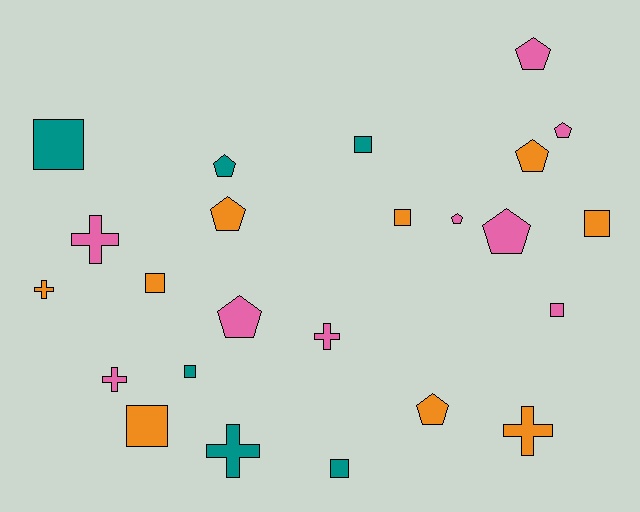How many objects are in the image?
There are 24 objects.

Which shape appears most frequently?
Square, with 9 objects.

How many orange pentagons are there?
There are 3 orange pentagons.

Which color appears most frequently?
Orange, with 9 objects.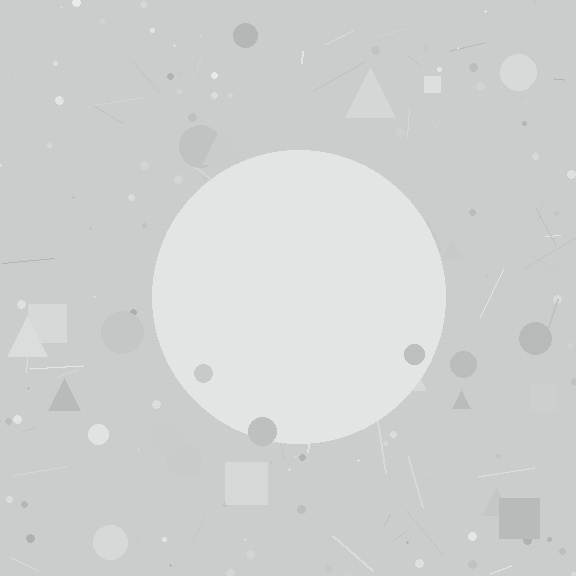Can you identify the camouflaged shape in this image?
The camouflaged shape is a circle.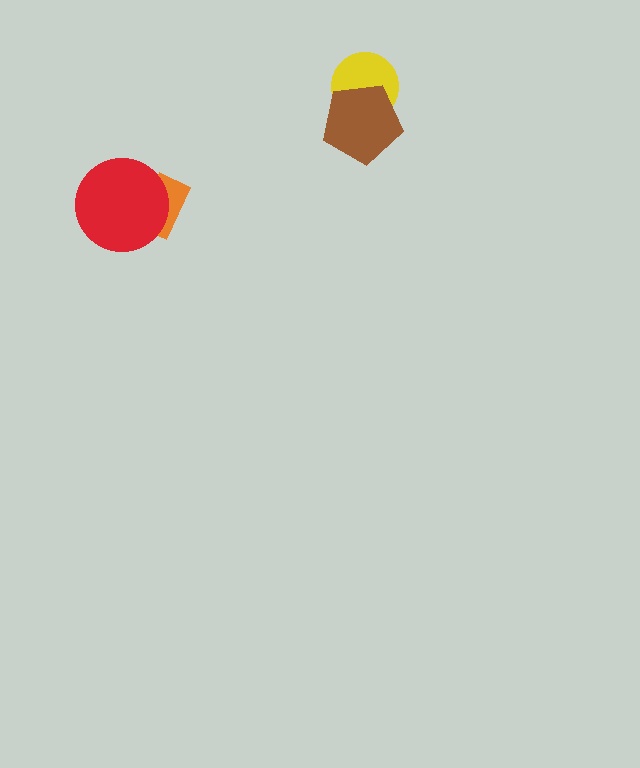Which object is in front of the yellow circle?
The brown pentagon is in front of the yellow circle.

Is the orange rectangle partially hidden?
Yes, it is partially covered by another shape.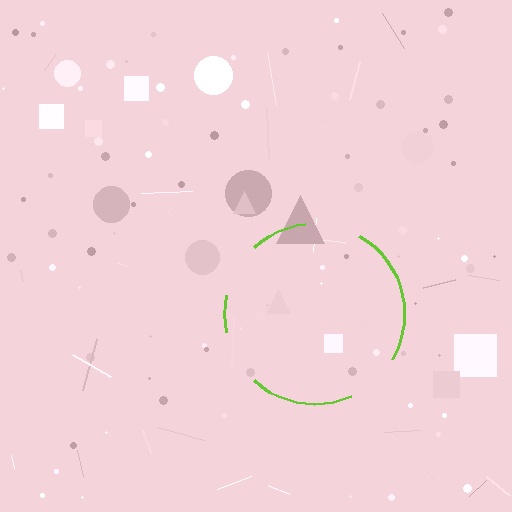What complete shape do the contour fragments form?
The contour fragments form a circle.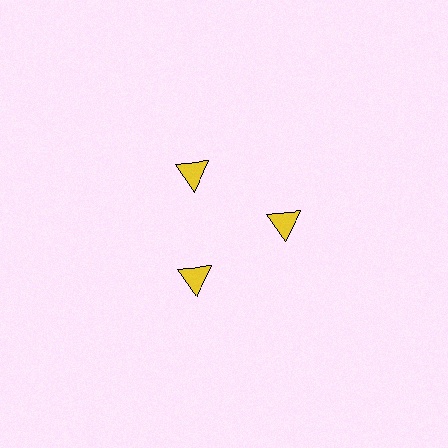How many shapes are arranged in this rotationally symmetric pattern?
There are 3 shapes, arranged in 3 groups of 1.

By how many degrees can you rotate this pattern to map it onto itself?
The pattern maps onto itself every 120 degrees of rotation.